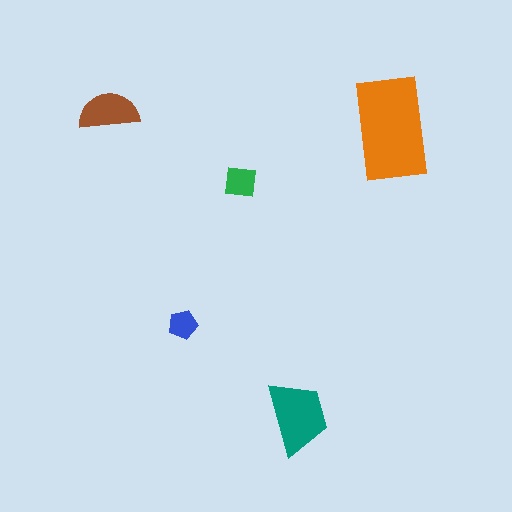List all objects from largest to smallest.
The orange rectangle, the teal trapezoid, the brown semicircle, the green square, the blue pentagon.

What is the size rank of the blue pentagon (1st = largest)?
5th.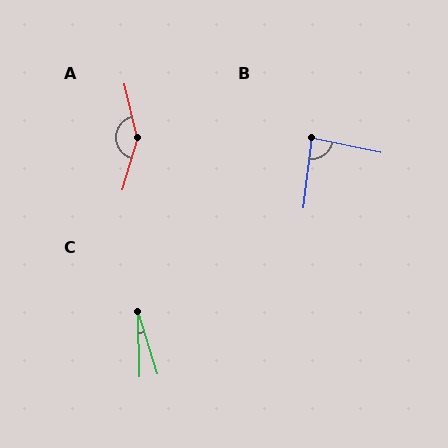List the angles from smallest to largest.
C (16°), B (85°), A (151°).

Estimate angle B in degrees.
Approximately 85 degrees.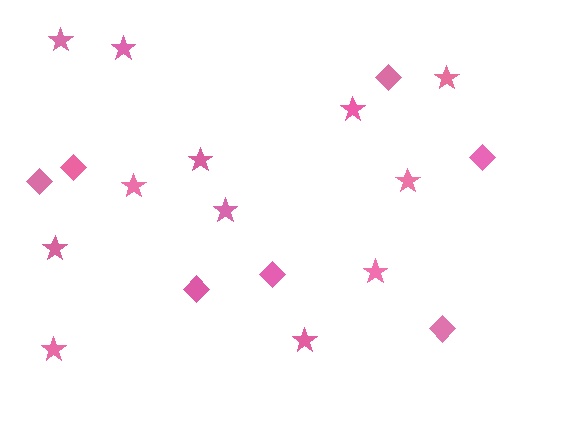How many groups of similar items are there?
There are 2 groups: one group of diamonds (7) and one group of stars (12).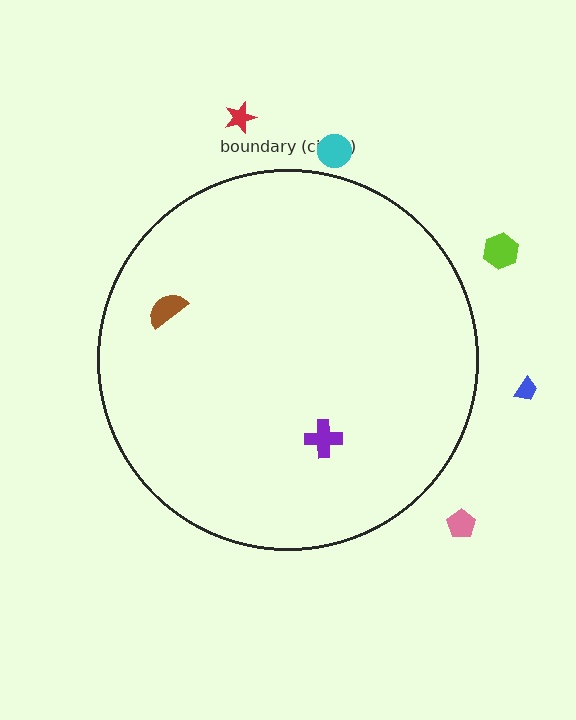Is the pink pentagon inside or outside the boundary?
Outside.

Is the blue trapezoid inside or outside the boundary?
Outside.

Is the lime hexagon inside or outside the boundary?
Outside.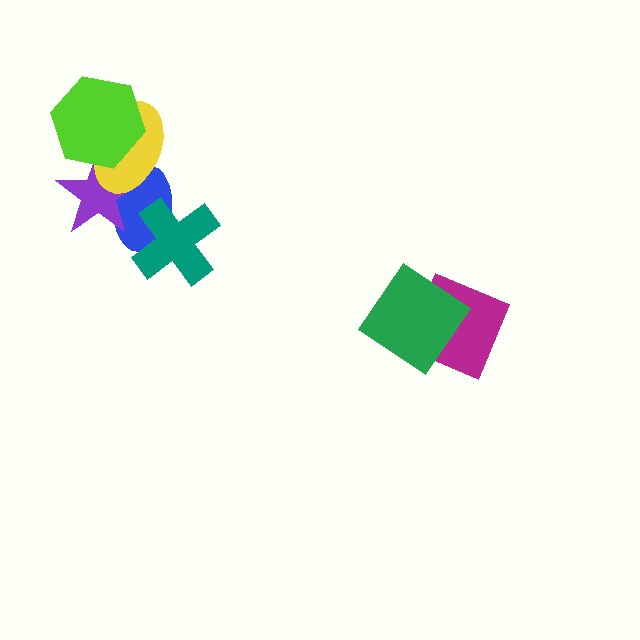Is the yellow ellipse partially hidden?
Yes, it is partially covered by another shape.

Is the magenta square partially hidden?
Yes, it is partially covered by another shape.